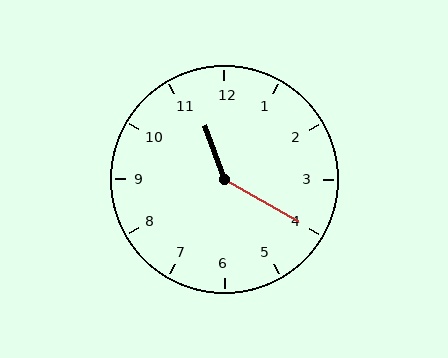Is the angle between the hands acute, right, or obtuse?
It is obtuse.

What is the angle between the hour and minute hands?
Approximately 140 degrees.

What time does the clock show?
11:20.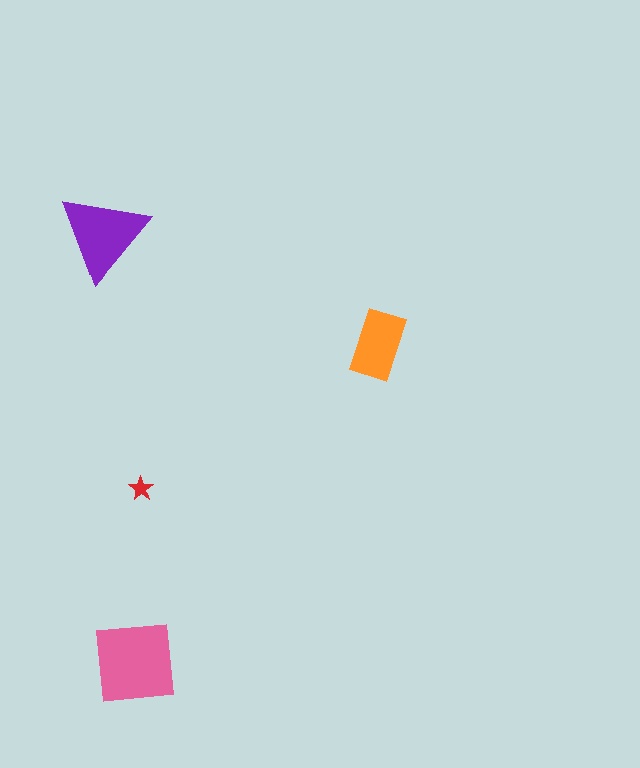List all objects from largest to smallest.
The pink square, the purple triangle, the orange rectangle, the red star.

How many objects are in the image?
There are 4 objects in the image.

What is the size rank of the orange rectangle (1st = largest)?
3rd.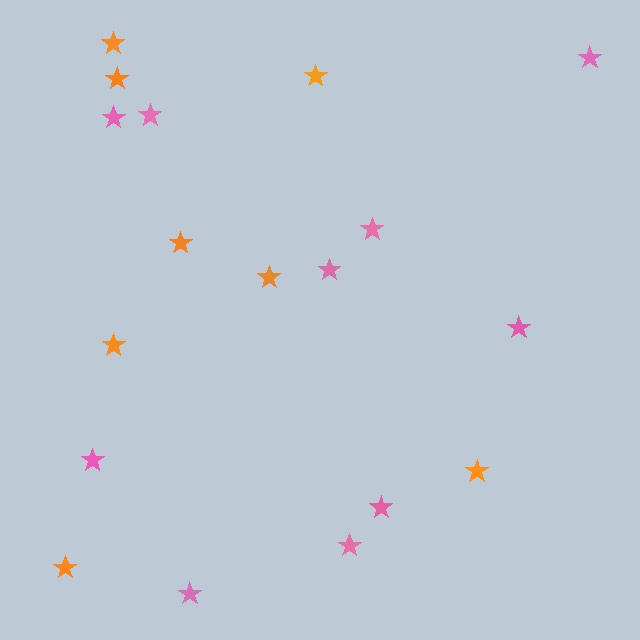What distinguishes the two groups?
There are 2 groups: one group of pink stars (10) and one group of orange stars (8).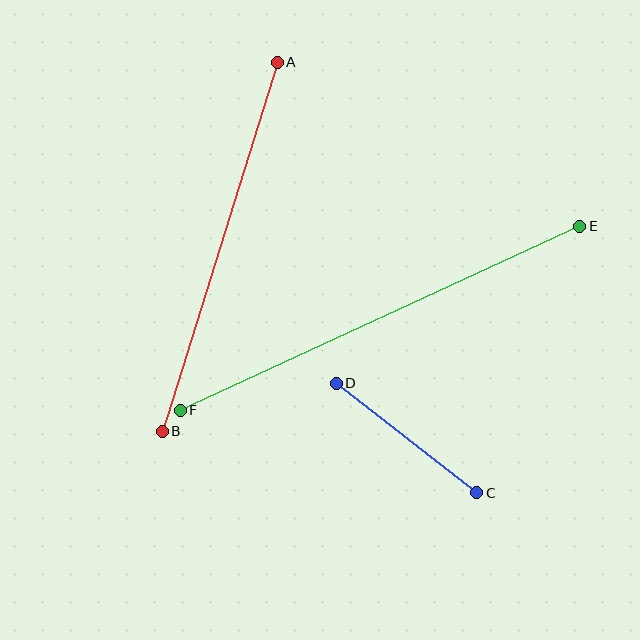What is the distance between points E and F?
The distance is approximately 440 pixels.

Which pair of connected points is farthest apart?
Points E and F are farthest apart.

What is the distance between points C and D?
The distance is approximately 178 pixels.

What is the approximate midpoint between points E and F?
The midpoint is at approximately (380, 318) pixels.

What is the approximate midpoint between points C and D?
The midpoint is at approximately (406, 438) pixels.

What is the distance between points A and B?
The distance is approximately 387 pixels.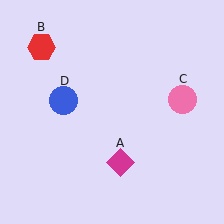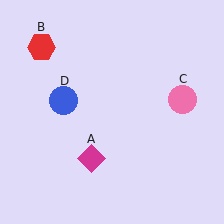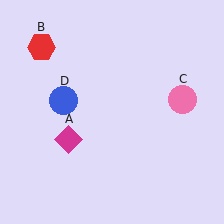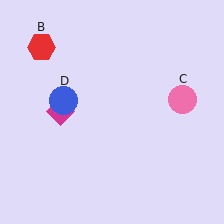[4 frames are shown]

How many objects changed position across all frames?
1 object changed position: magenta diamond (object A).